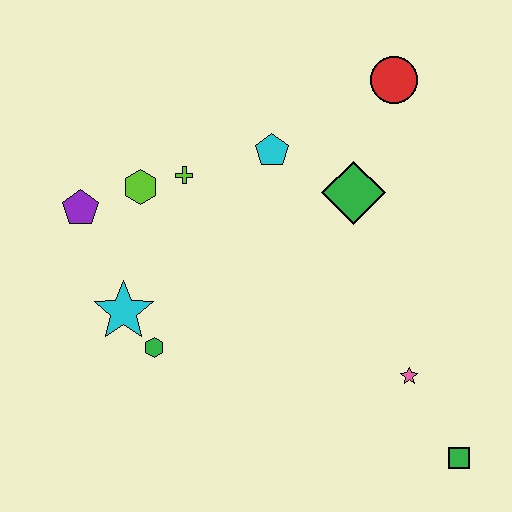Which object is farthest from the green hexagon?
The red circle is farthest from the green hexagon.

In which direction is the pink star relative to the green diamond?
The pink star is below the green diamond.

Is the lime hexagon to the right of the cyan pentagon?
No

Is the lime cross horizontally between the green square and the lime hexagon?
Yes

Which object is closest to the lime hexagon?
The lime cross is closest to the lime hexagon.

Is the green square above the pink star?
No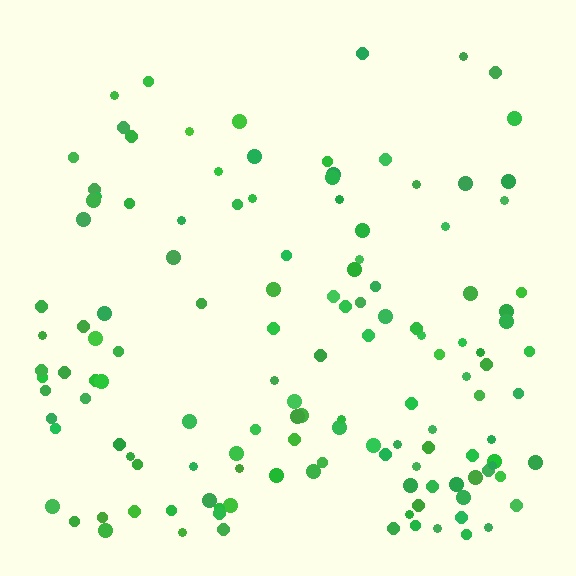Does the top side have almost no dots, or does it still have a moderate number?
Still a moderate number, just noticeably fewer than the bottom.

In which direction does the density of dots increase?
From top to bottom, with the bottom side densest.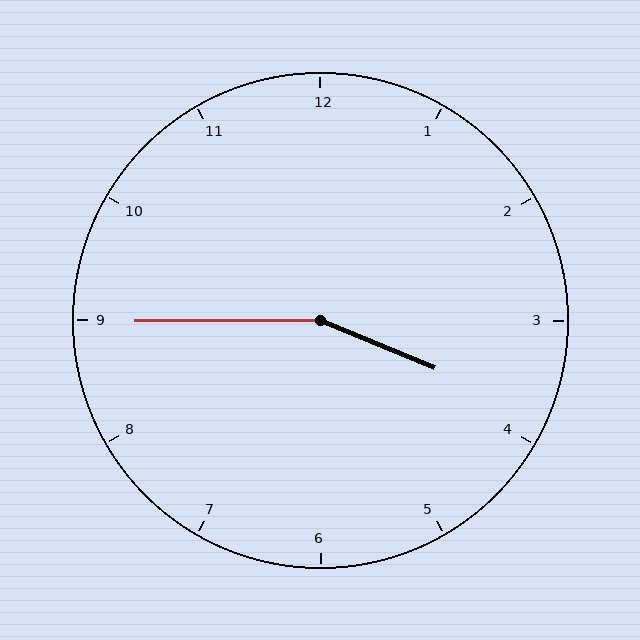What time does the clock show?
3:45.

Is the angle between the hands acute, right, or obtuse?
It is obtuse.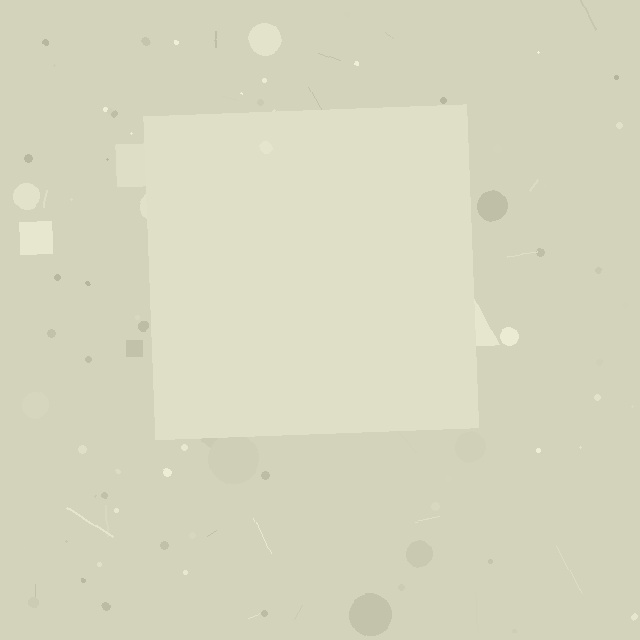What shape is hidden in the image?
A square is hidden in the image.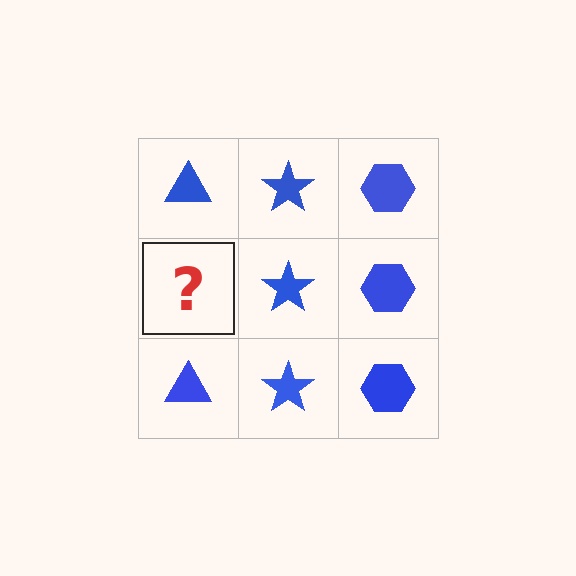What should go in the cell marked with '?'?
The missing cell should contain a blue triangle.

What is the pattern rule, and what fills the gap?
The rule is that each column has a consistent shape. The gap should be filled with a blue triangle.